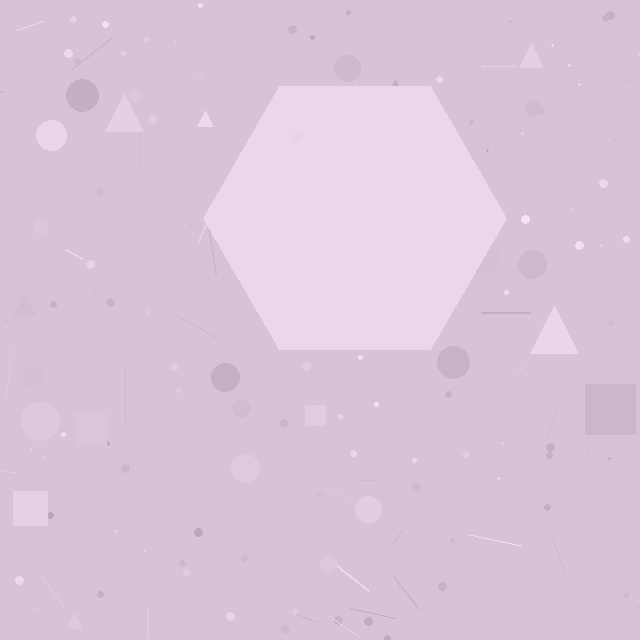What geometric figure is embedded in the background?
A hexagon is embedded in the background.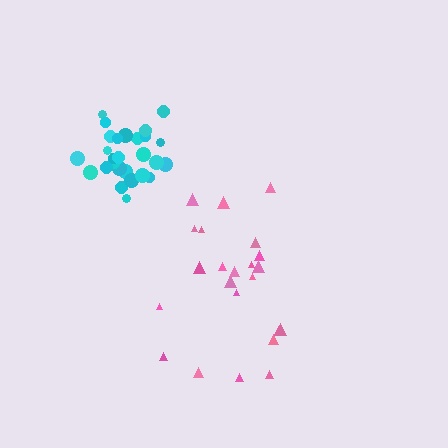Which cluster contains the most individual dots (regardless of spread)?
Cyan (27).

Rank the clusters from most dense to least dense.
cyan, pink.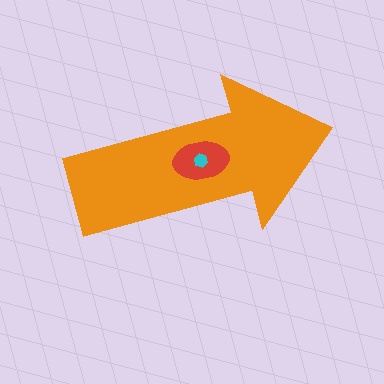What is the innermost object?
The cyan hexagon.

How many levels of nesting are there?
3.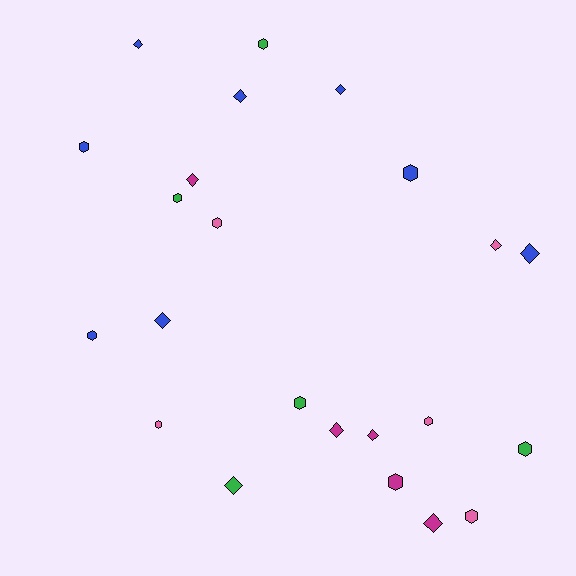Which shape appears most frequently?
Hexagon, with 12 objects.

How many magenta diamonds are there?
There are 4 magenta diamonds.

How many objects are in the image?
There are 23 objects.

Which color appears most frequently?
Blue, with 8 objects.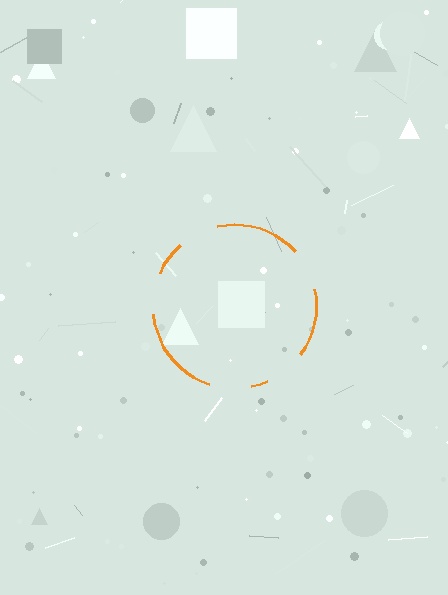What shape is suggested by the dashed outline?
The dashed outline suggests a circle.